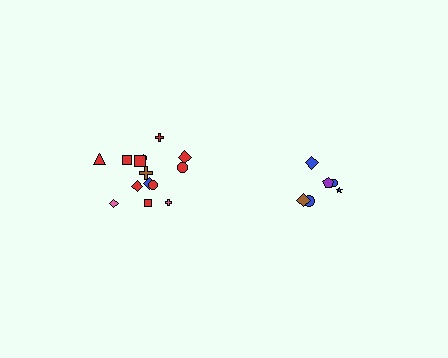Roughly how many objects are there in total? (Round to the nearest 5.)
Roughly 20 objects in total.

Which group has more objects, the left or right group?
The left group.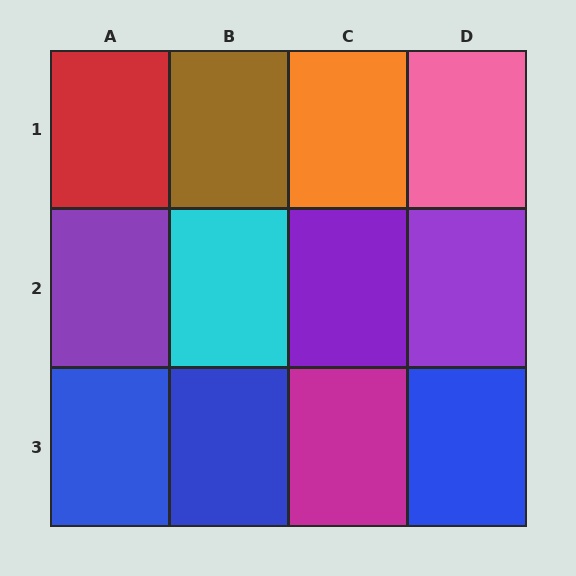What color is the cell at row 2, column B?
Cyan.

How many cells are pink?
1 cell is pink.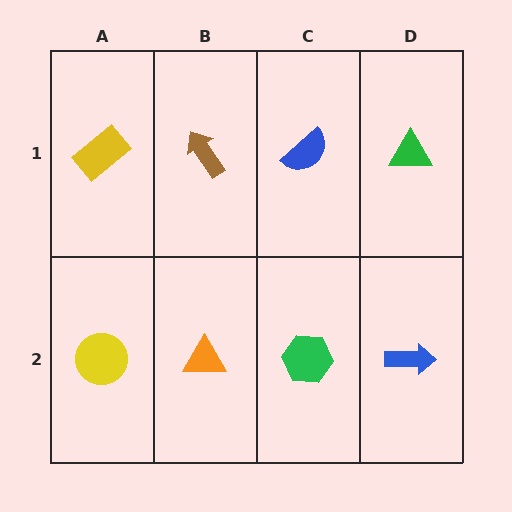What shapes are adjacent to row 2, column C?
A blue semicircle (row 1, column C), an orange triangle (row 2, column B), a blue arrow (row 2, column D).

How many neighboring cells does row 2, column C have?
3.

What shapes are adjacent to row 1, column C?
A green hexagon (row 2, column C), a brown arrow (row 1, column B), a green triangle (row 1, column D).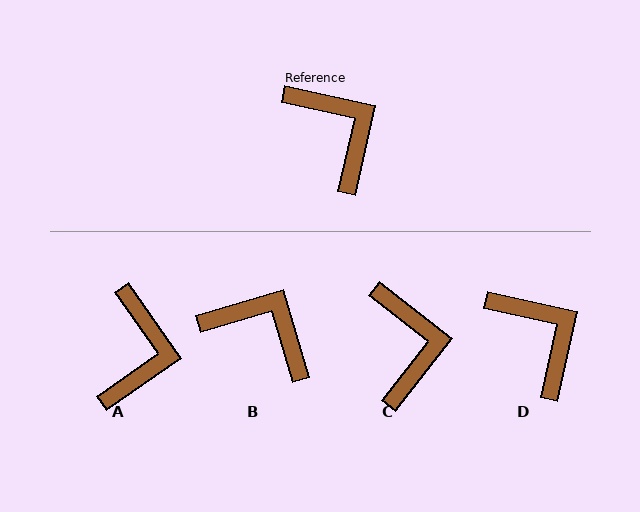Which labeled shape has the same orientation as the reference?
D.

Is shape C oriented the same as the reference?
No, it is off by about 26 degrees.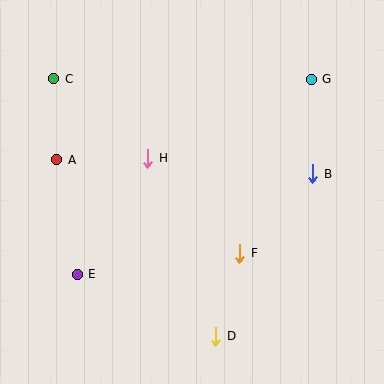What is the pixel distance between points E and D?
The distance between E and D is 152 pixels.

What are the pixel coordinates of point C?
Point C is at (54, 79).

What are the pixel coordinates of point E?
Point E is at (77, 274).